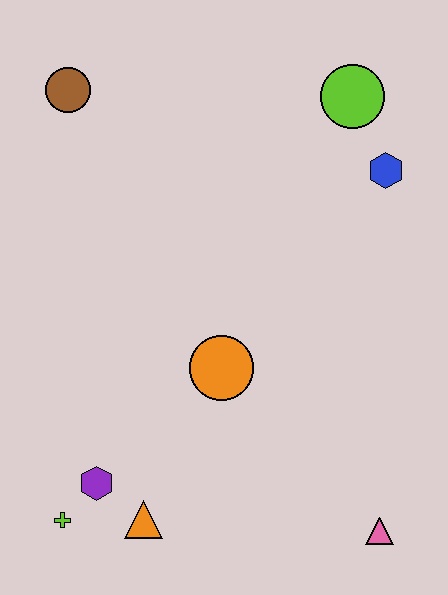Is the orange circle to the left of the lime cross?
No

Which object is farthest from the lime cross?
The lime circle is farthest from the lime cross.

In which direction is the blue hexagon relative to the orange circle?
The blue hexagon is above the orange circle.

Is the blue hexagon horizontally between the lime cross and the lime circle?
No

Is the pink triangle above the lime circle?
No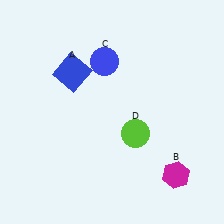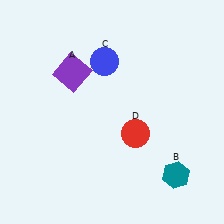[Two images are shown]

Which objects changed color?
A changed from blue to purple. B changed from magenta to teal. D changed from lime to red.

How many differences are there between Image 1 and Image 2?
There are 3 differences between the two images.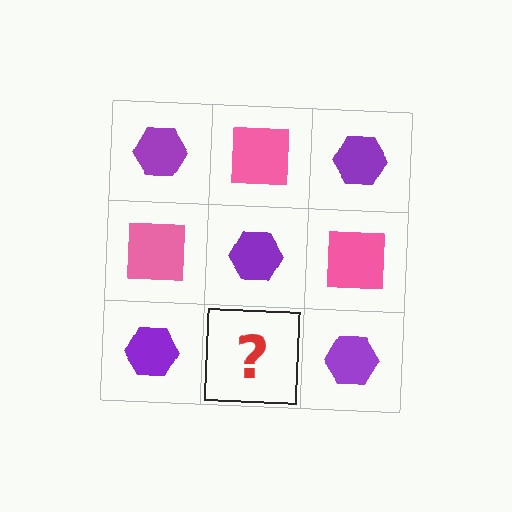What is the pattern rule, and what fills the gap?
The rule is that it alternates purple hexagon and pink square in a checkerboard pattern. The gap should be filled with a pink square.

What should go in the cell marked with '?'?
The missing cell should contain a pink square.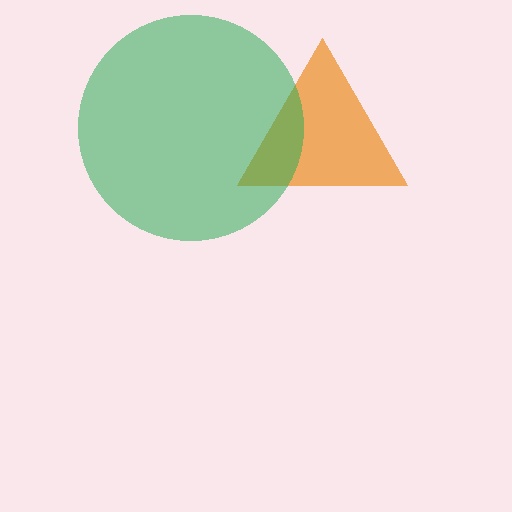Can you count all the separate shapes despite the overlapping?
Yes, there are 2 separate shapes.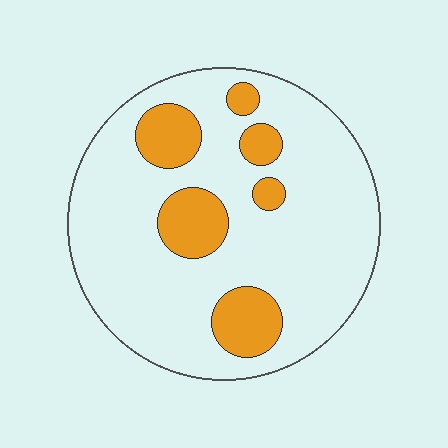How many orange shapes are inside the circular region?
6.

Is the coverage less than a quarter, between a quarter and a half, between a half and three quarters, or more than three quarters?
Less than a quarter.